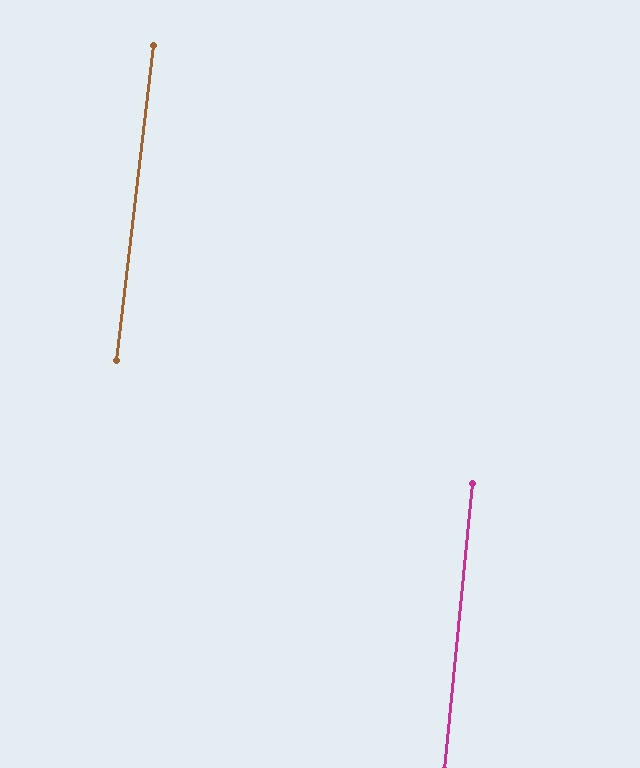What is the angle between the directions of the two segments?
Approximately 1 degree.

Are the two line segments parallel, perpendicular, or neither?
Parallel — their directions differ by only 1.2°.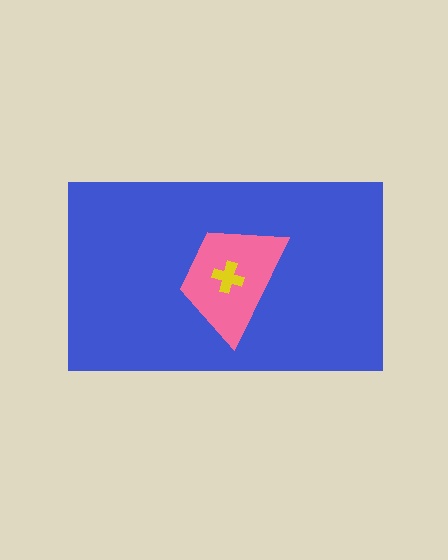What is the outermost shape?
The blue rectangle.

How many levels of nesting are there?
3.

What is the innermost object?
The yellow cross.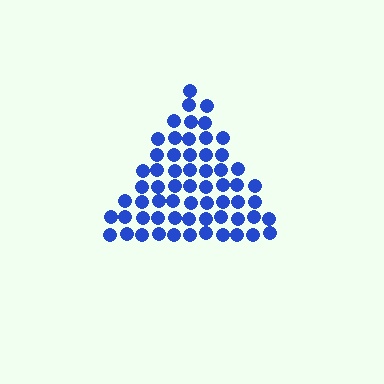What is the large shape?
The large shape is a triangle.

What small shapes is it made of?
It is made of small circles.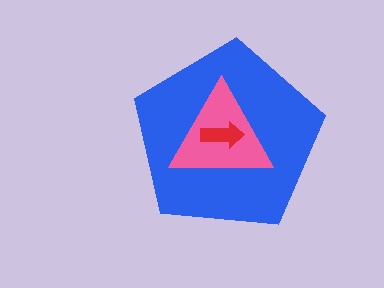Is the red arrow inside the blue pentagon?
Yes.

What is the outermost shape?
The blue pentagon.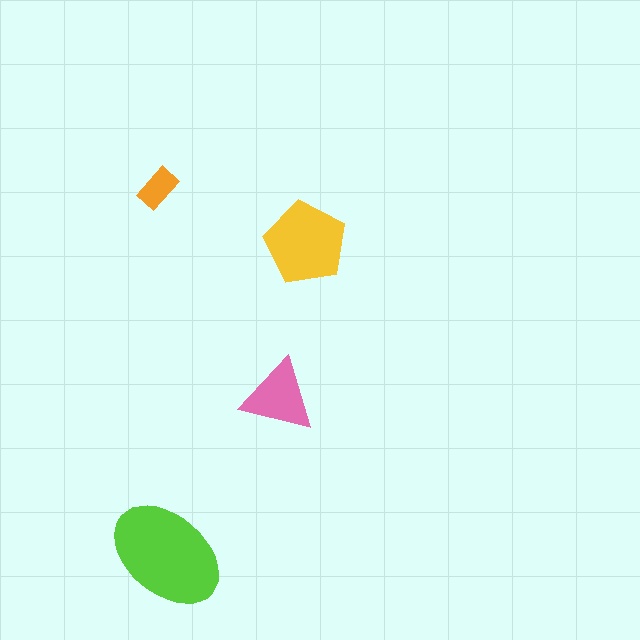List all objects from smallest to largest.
The orange rectangle, the pink triangle, the yellow pentagon, the lime ellipse.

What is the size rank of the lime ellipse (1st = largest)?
1st.